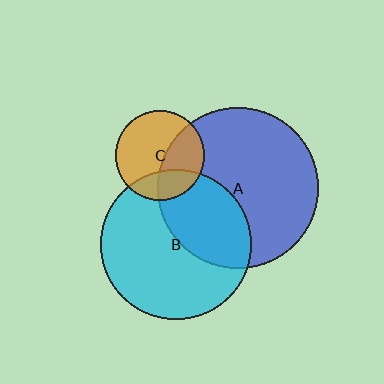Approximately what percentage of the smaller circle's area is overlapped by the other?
Approximately 35%.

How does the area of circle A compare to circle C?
Approximately 3.3 times.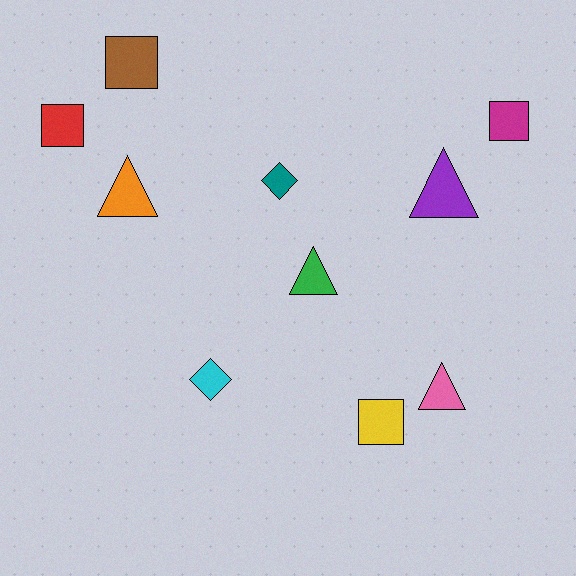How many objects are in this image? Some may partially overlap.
There are 10 objects.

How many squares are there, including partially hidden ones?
There are 4 squares.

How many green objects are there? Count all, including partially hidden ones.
There is 1 green object.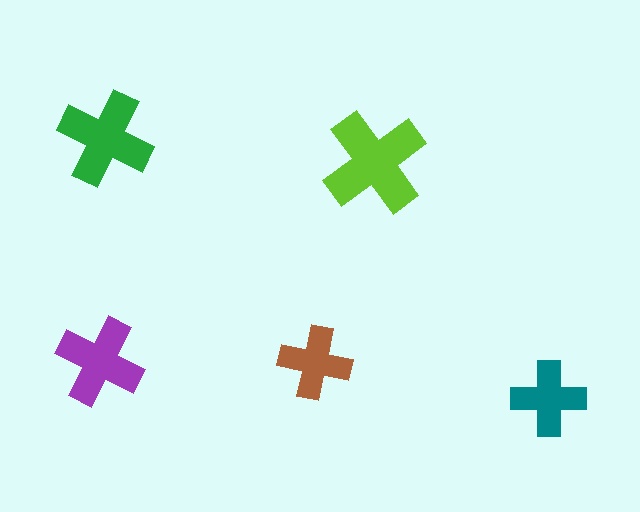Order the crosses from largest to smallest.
the lime one, the green one, the purple one, the teal one, the brown one.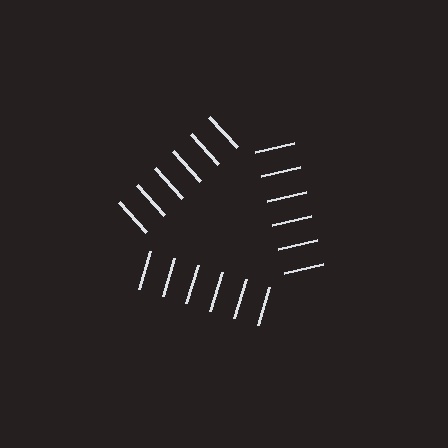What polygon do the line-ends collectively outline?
An illusory triangle — the line segments terminate on its edges but no continuous stroke is drawn.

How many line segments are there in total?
18 — 6 along each of the 3 edges.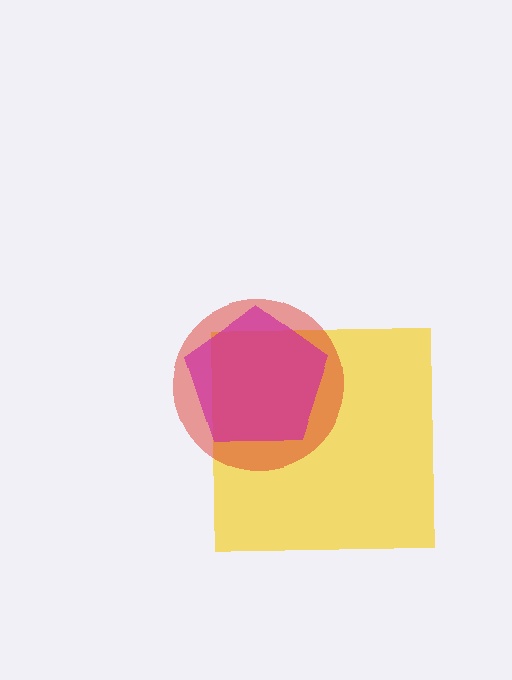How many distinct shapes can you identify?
There are 3 distinct shapes: a yellow square, a red circle, a magenta pentagon.